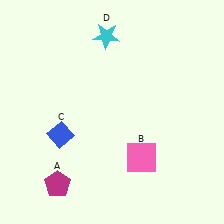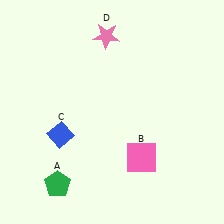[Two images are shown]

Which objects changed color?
A changed from magenta to green. D changed from cyan to pink.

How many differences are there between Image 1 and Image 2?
There are 2 differences between the two images.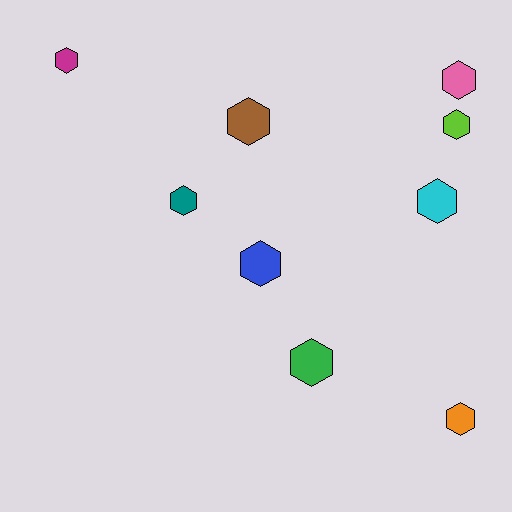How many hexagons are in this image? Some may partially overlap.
There are 9 hexagons.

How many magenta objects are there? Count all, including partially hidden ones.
There is 1 magenta object.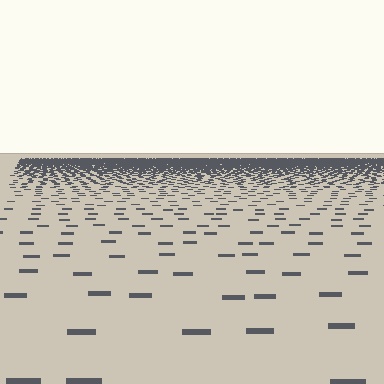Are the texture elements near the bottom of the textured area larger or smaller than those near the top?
Larger. Near the bottom, elements are closer to the viewer and appear at a bigger on-screen size.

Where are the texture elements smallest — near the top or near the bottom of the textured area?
Near the top.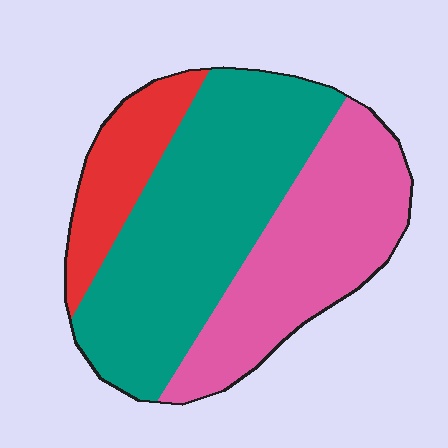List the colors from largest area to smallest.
From largest to smallest: teal, pink, red.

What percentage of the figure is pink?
Pink covers roughly 35% of the figure.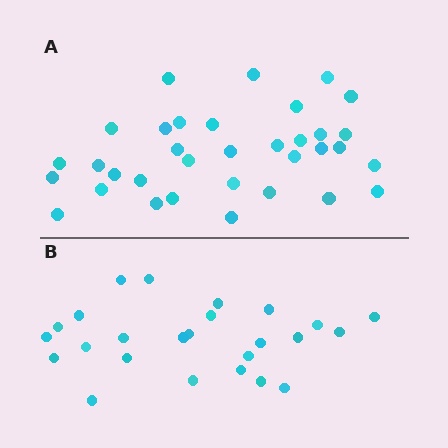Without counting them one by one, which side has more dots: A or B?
Region A (the top region) has more dots.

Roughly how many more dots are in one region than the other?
Region A has roughly 8 or so more dots than region B.